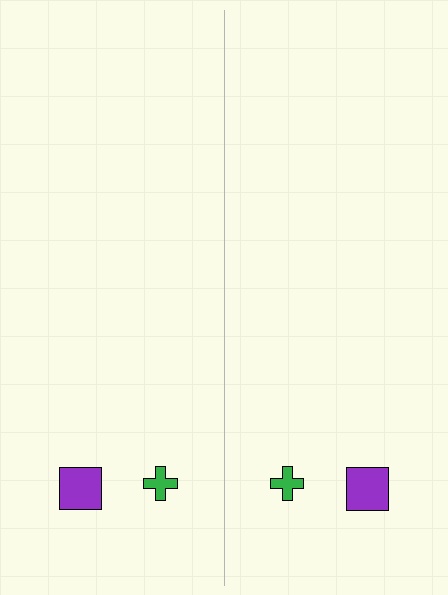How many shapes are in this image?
There are 4 shapes in this image.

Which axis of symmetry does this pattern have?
The pattern has a vertical axis of symmetry running through the center of the image.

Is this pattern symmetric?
Yes, this pattern has bilateral (reflection) symmetry.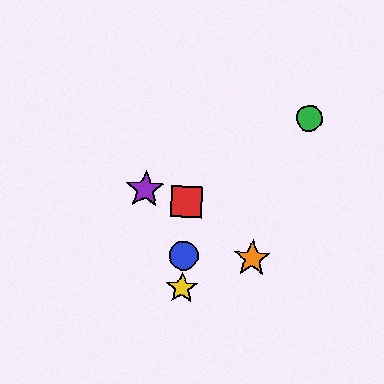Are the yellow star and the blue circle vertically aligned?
Yes, both are at x≈182.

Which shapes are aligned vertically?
The red square, the blue circle, the yellow star are aligned vertically.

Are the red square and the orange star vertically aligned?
No, the red square is at x≈186 and the orange star is at x≈252.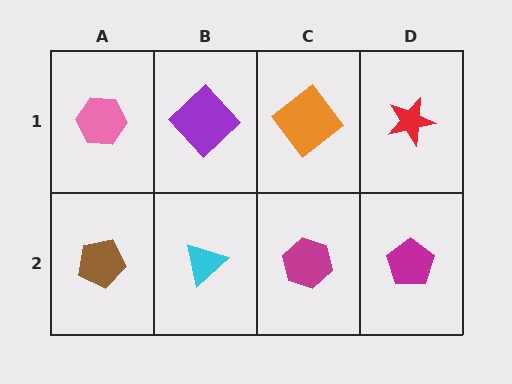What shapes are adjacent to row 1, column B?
A cyan triangle (row 2, column B), a pink hexagon (row 1, column A), an orange diamond (row 1, column C).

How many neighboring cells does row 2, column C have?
3.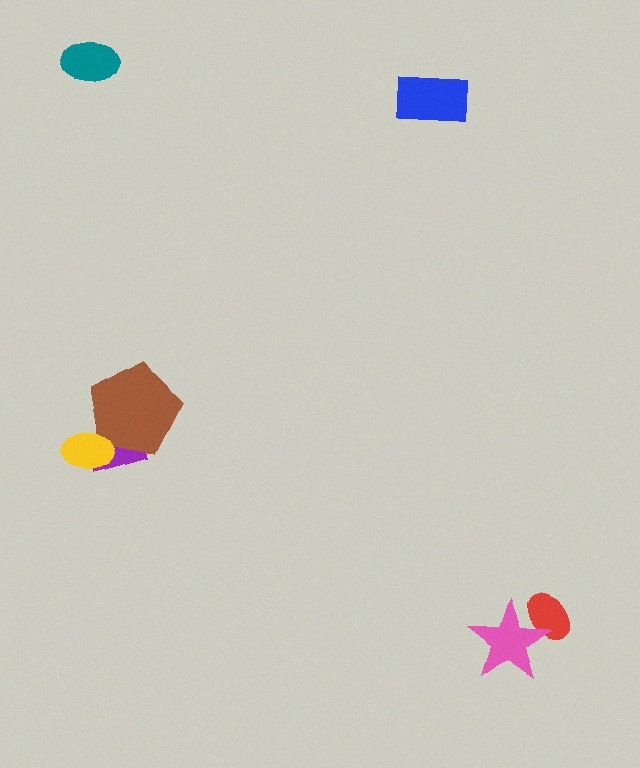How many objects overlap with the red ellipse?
1 object overlaps with the red ellipse.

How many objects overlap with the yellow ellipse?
2 objects overlap with the yellow ellipse.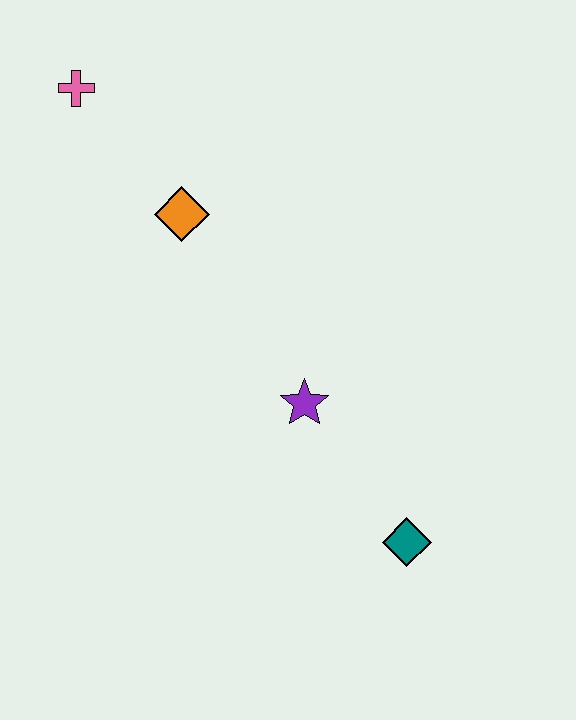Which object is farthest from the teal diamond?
The pink cross is farthest from the teal diamond.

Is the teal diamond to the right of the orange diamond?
Yes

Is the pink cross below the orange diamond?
No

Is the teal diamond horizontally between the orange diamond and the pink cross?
No